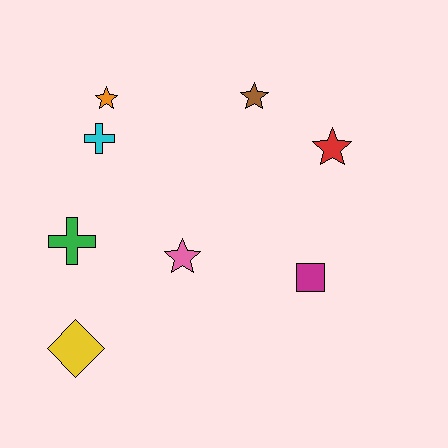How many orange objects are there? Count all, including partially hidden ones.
There is 1 orange object.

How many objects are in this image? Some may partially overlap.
There are 8 objects.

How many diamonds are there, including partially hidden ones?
There is 1 diamond.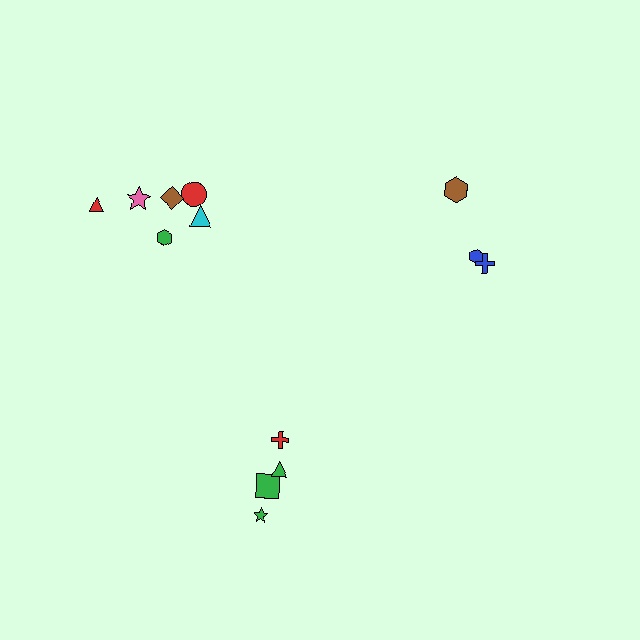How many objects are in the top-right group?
There are 3 objects.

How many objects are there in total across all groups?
There are 13 objects.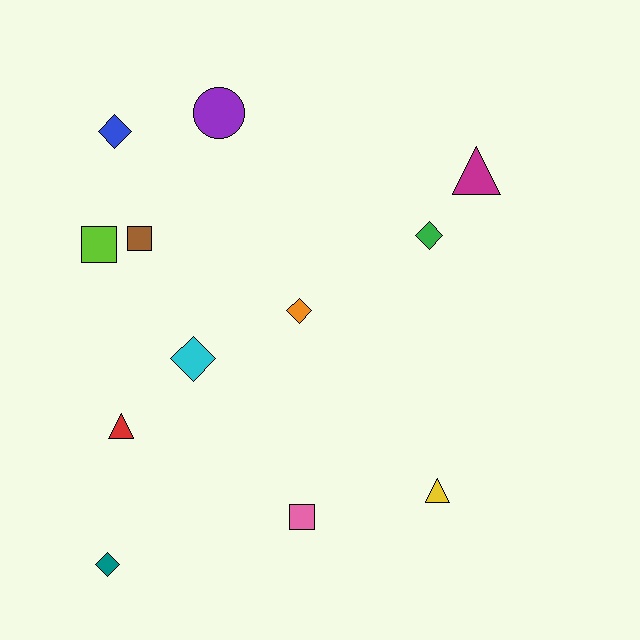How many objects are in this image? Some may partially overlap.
There are 12 objects.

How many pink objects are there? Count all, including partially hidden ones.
There is 1 pink object.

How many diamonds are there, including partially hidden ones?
There are 5 diamonds.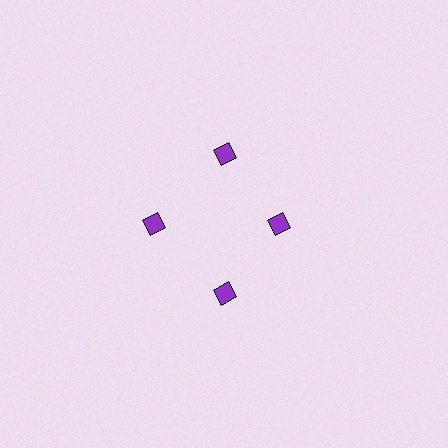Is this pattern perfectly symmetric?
No. The 4 purple diamonds are arranged in a ring, but one element near the 3 o'clock position is pulled inward toward the center, breaking the 4-fold rotational symmetry.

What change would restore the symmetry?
The symmetry would be restored by moving it outward, back onto the ring so that all 4 diamonds sit at equal angles and equal distance from the center.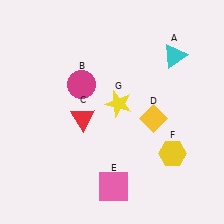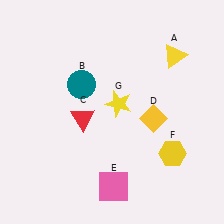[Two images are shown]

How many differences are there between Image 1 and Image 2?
There are 2 differences between the two images.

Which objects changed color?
A changed from cyan to yellow. B changed from magenta to teal.